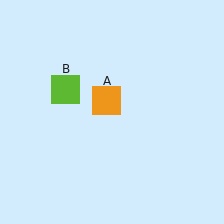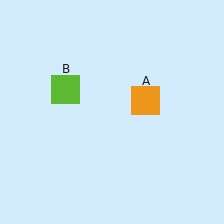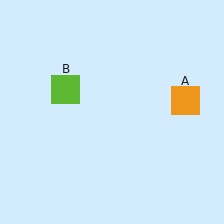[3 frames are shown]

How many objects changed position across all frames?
1 object changed position: orange square (object A).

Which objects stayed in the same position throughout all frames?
Lime square (object B) remained stationary.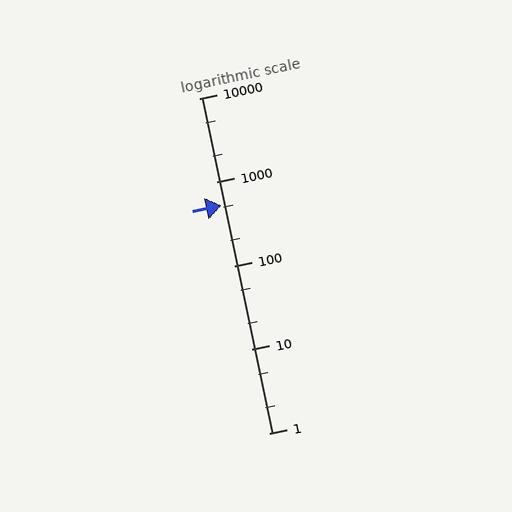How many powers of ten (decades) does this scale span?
The scale spans 4 decades, from 1 to 10000.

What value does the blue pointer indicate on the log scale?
The pointer indicates approximately 520.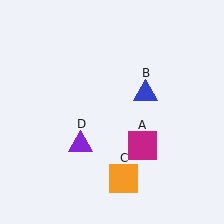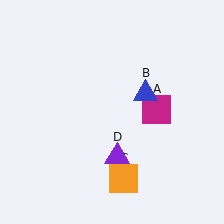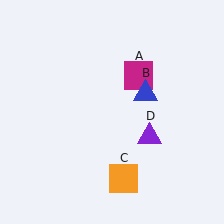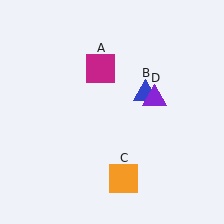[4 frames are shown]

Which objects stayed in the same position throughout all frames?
Blue triangle (object B) and orange square (object C) remained stationary.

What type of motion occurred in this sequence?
The magenta square (object A), purple triangle (object D) rotated counterclockwise around the center of the scene.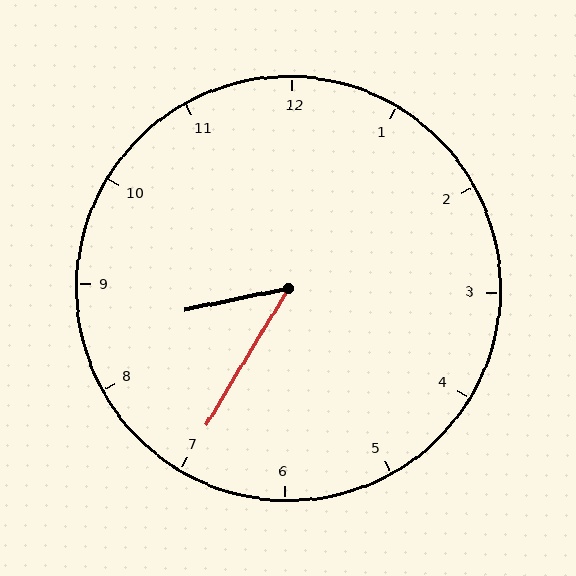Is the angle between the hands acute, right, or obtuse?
It is acute.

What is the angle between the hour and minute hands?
Approximately 48 degrees.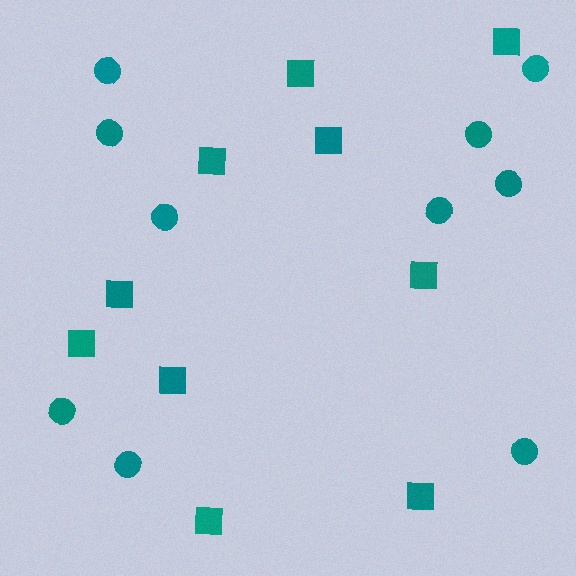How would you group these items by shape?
There are 2 groups: one group of squares (10) and one group of circles (10).